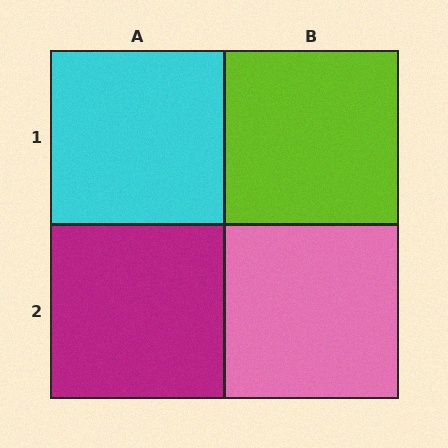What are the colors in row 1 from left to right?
Cyan, lime.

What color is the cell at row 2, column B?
Pink.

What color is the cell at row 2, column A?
Magenta.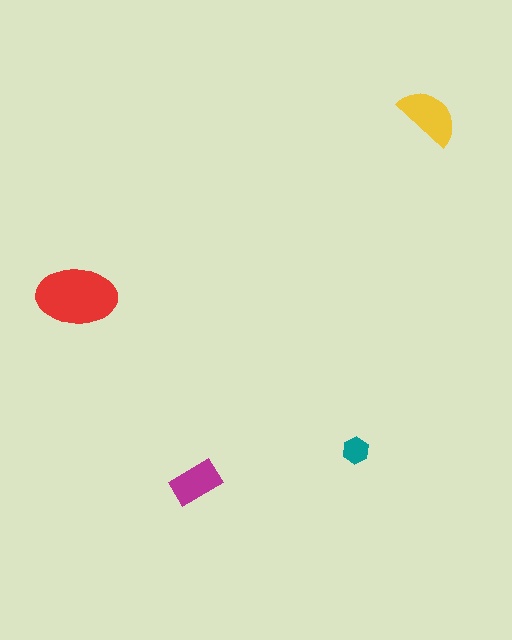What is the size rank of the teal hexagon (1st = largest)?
4th.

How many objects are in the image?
There are 4 objects in the image.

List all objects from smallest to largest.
The teal hexagon, the magenta rectangle, the yellow semicircle, the red ellipse.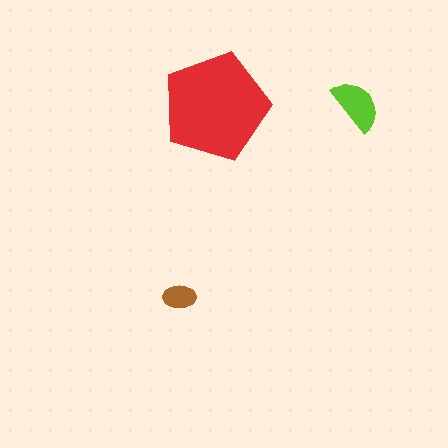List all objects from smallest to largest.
The brown ellipse, the lime semicircle, the red pentagon.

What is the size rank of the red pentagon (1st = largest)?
1st.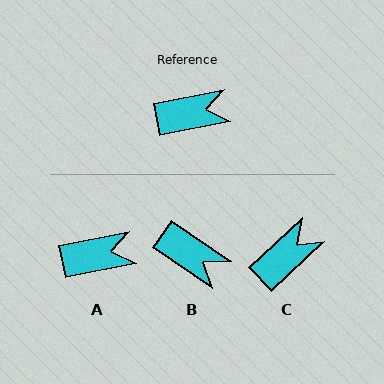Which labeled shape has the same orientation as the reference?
A.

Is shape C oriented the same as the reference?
No, it is off by about 31 degrees.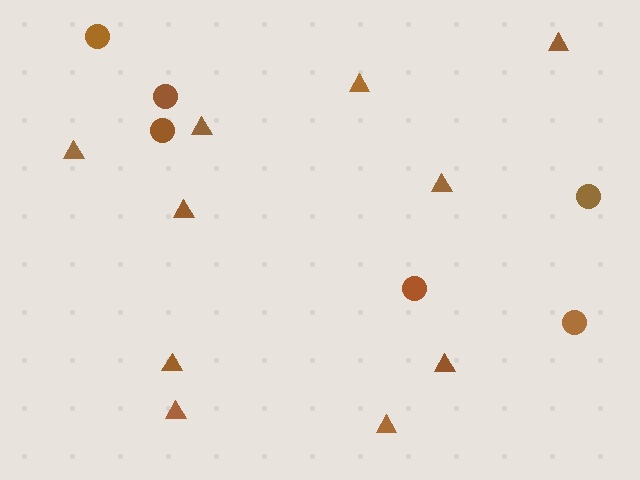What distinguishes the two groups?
There are 2 groups: one group of circles (6) and one group of triangles (10).